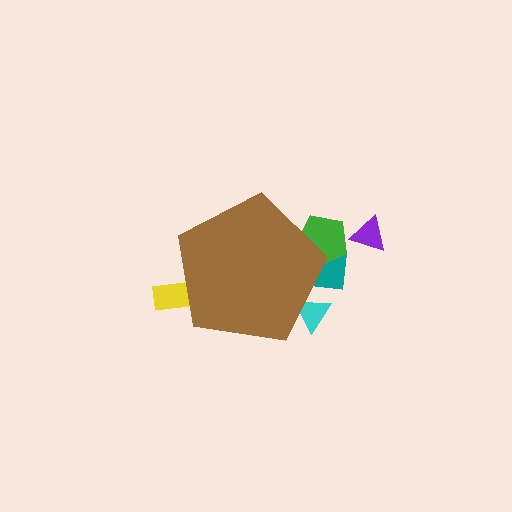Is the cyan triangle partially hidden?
Yes, the cyan triangle is partially hidden behind the brown pentagon.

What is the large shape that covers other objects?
A brown pentagon.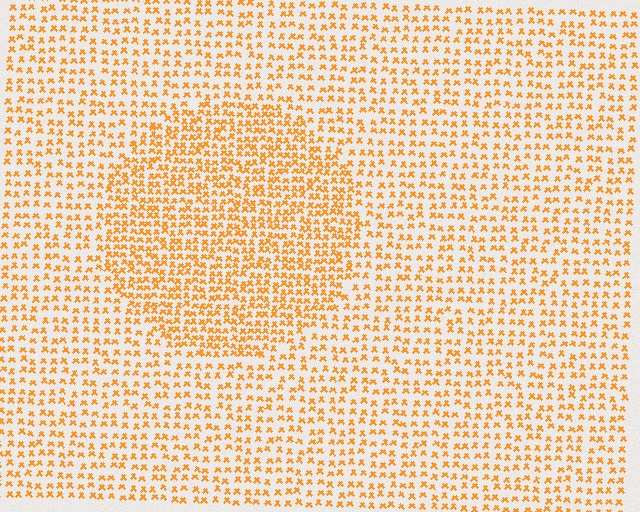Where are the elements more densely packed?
The elements are more densely packed inside the circle boundary.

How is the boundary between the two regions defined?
The boundary is defined by a change in element density (approximately 1.7x ratio). All elements are the same color, size, and shape.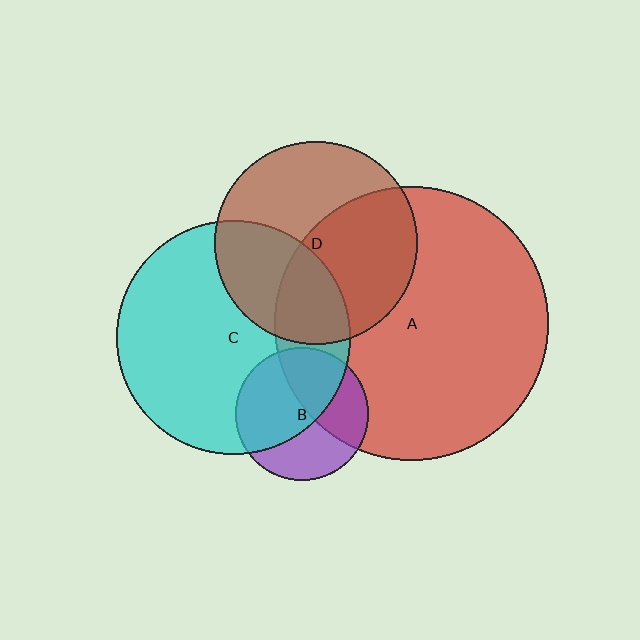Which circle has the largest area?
Circle A (red).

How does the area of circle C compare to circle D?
Approximately 1.3 times.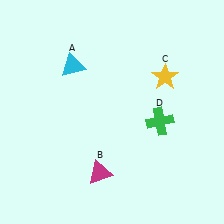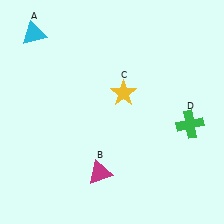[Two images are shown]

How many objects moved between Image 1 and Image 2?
3 objects moved between the two images.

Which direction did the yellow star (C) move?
The yellow star (C) moved left.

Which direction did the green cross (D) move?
The green cross (D) moved right.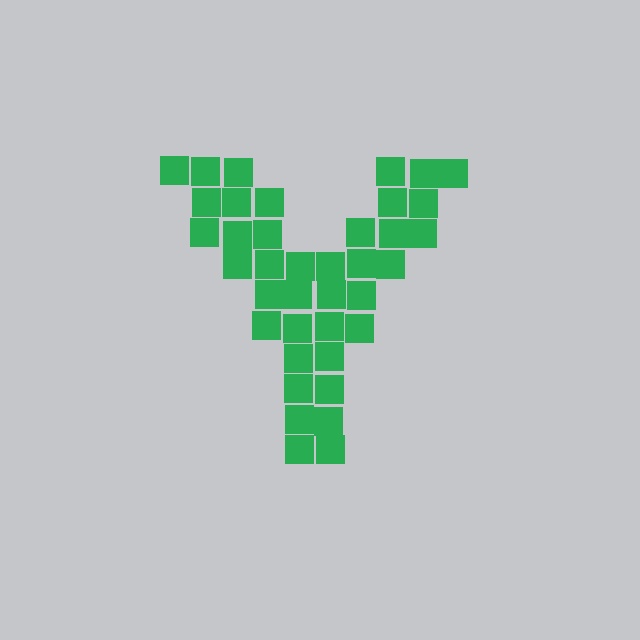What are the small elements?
The small elements are squares.